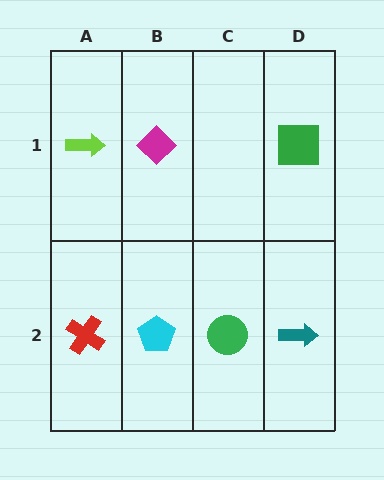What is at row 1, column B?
A magenta diamond.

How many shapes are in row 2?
4 shapes.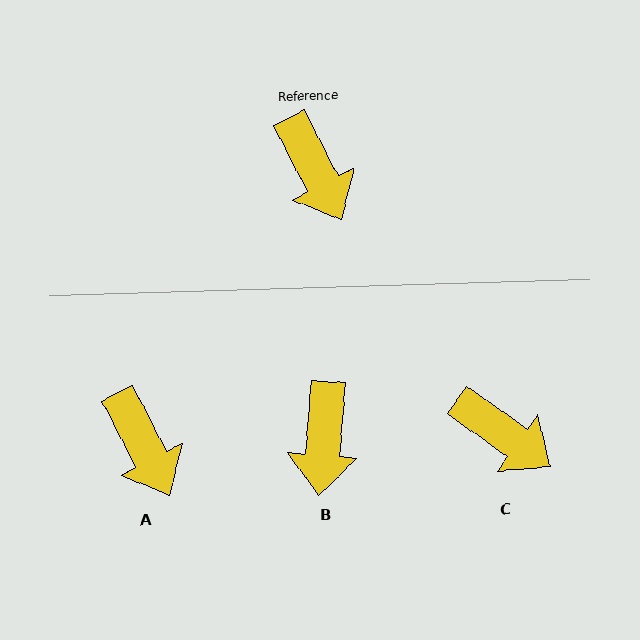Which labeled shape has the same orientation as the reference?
A.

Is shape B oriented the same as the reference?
No, it is off by about 32 degrees.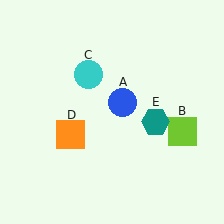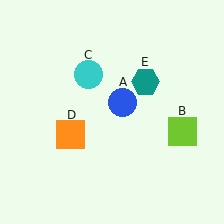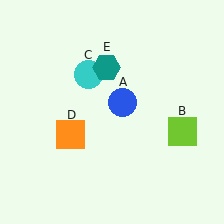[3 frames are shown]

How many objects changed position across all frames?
1 object changed position: teal hexagon (object E).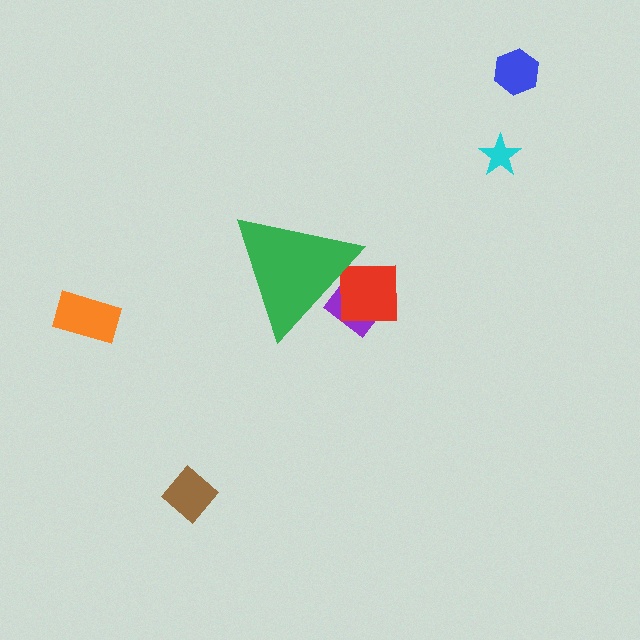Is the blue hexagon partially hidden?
No, the blue hexagon is fully visible.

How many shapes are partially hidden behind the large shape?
2 shapes are partially hidden.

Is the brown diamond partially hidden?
No, the brown diamond is fully visible.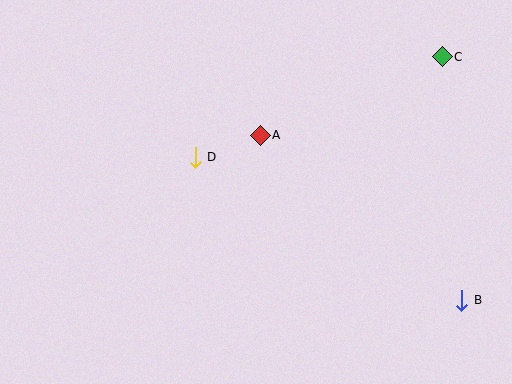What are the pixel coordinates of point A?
Point A is at (261, 135).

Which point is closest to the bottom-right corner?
Point B is closest to the bottom-right corner.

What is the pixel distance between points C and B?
The distance between C and B is 244 pixels.